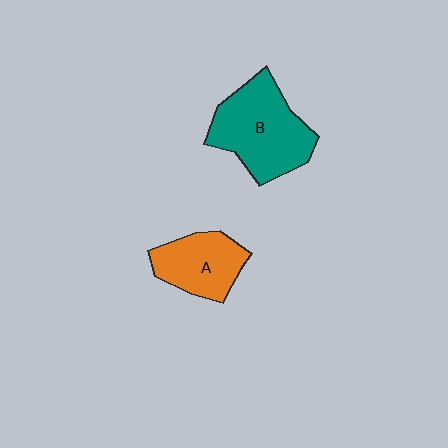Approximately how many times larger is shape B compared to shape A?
Approximately 1.5 times.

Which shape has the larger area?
Shape B (teal).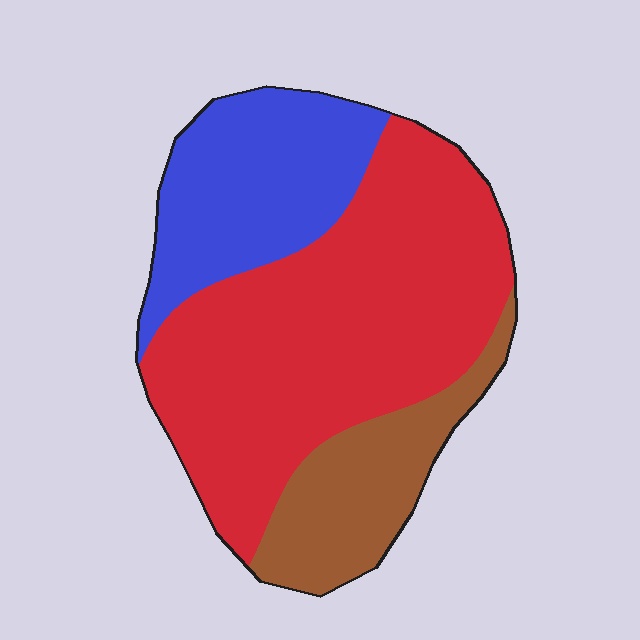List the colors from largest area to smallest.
From largest to smallest: red, blue, brown.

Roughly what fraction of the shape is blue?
Blue covers 25% of the shape.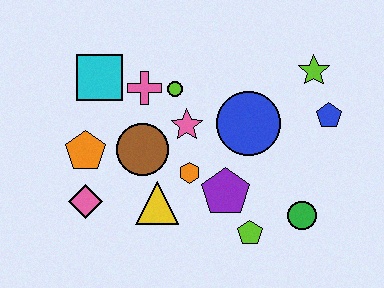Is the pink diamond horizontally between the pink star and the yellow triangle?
No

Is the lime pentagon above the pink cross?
No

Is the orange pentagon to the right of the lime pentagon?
No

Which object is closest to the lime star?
The blue pentagon is closest to the lime star.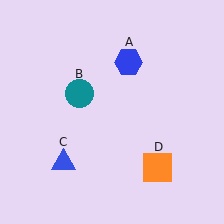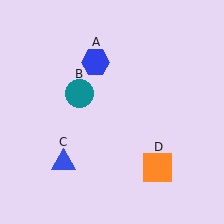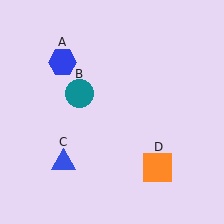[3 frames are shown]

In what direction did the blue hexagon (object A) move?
The blue hexagon (object A) moved left.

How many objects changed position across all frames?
1 object changed position: blue hexagon (object A).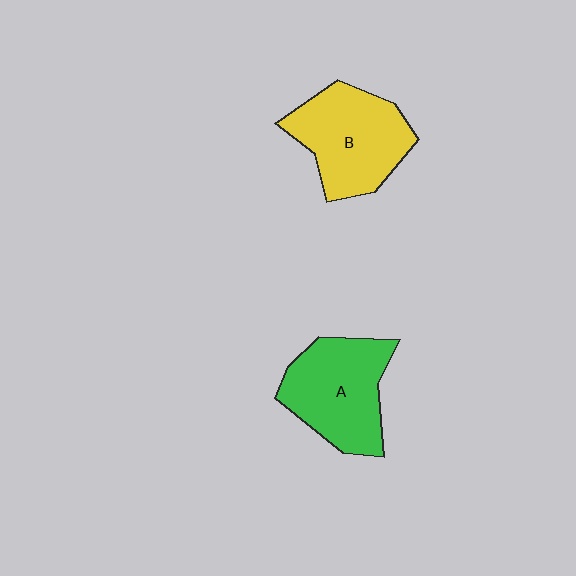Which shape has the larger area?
Shape B (yellow).